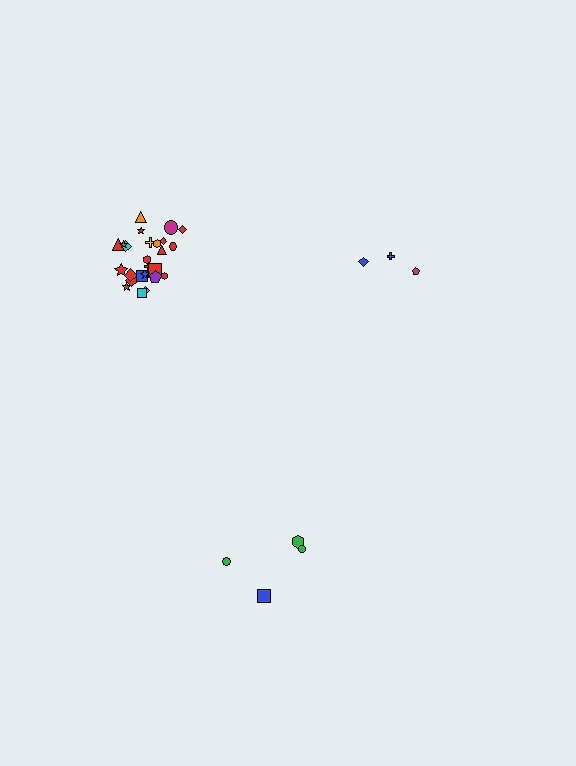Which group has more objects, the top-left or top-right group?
The top-left group.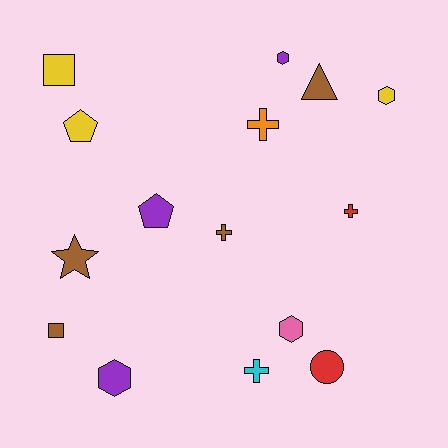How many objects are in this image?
There are 15 objects.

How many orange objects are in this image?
There is 1 orange object.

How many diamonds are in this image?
There are no diamonds.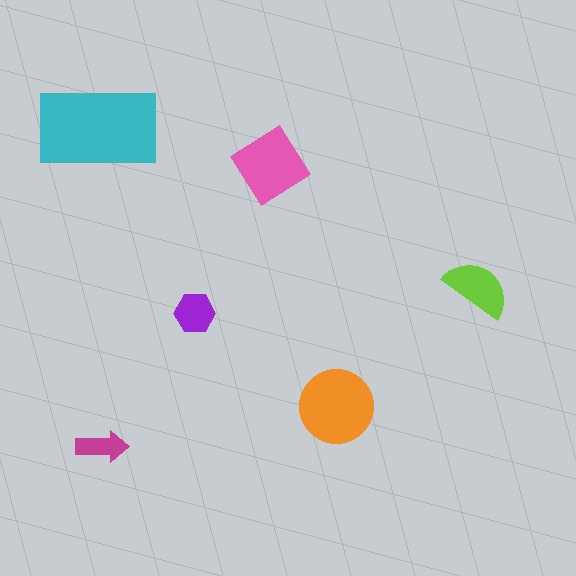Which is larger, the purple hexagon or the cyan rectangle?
The cyan rectangle.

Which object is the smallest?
The magenta arrow.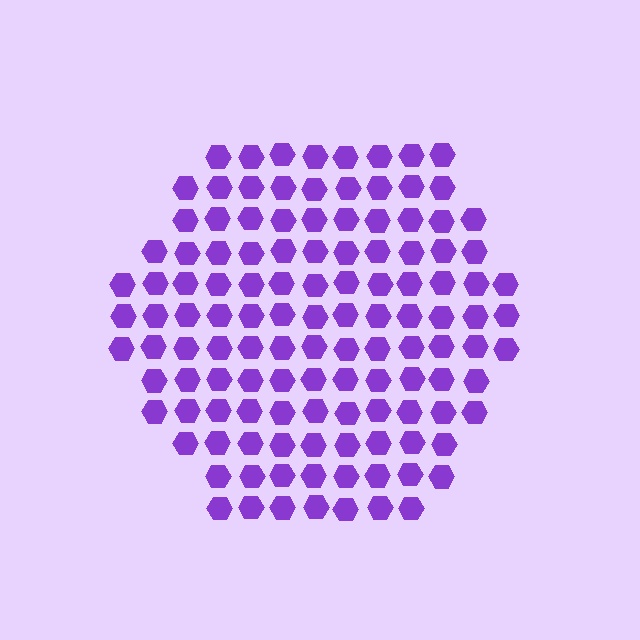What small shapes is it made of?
It is made of small hexagons.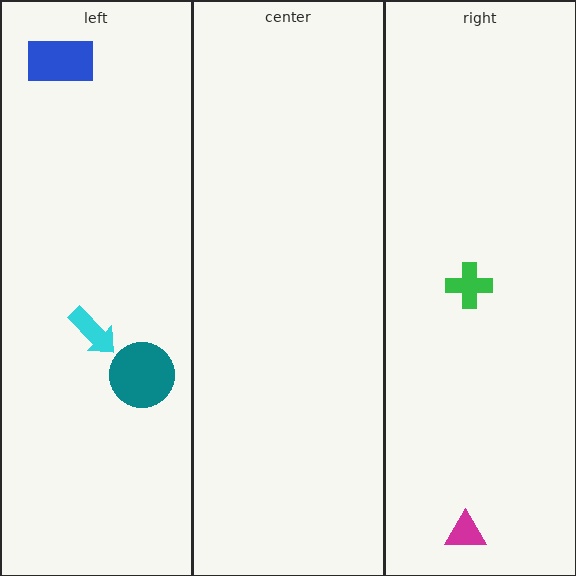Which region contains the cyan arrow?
The left region.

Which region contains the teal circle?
The left region.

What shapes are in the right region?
The green cross, the magenta triangle.